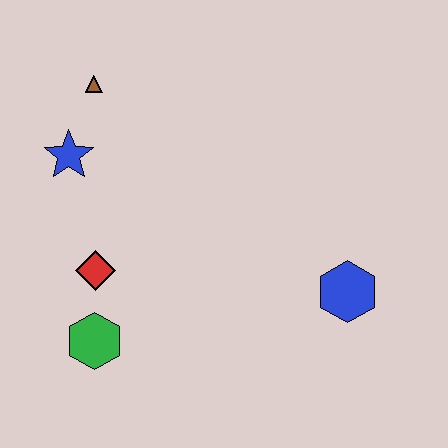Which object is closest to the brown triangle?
The blue star is closest to the brown triangle.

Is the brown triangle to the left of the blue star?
No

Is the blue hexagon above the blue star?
No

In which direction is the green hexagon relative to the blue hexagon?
The green hexagon is to the left of the blue hexagon.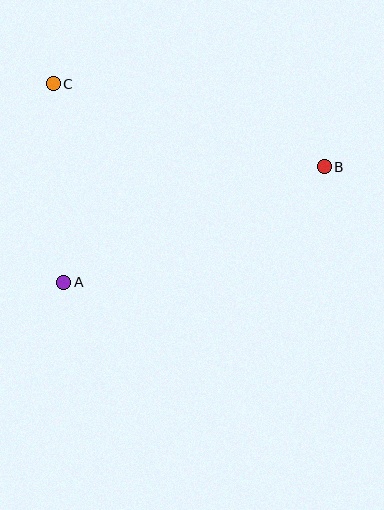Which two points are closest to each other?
Points A and C are closest to each other.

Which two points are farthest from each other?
Points A and B are farthest from each other.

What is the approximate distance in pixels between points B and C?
The distance between B and C is approximately 283 pixels.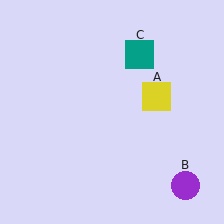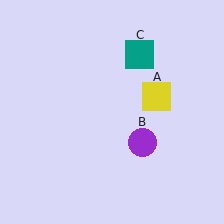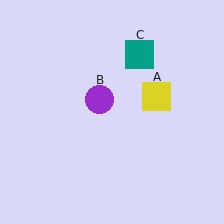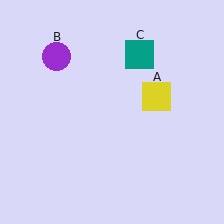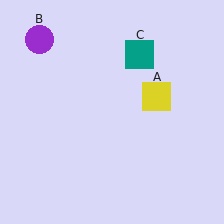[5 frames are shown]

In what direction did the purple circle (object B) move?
The purple circle (object B) moved up and to the left.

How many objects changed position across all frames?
1 object changed position: purple circle (object B).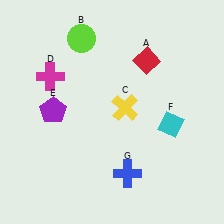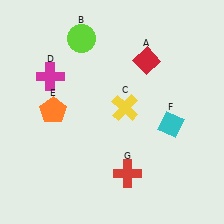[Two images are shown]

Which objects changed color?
E changed from purple to orange. G changed from blue to red.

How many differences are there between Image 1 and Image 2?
There are 2 differences between the two images.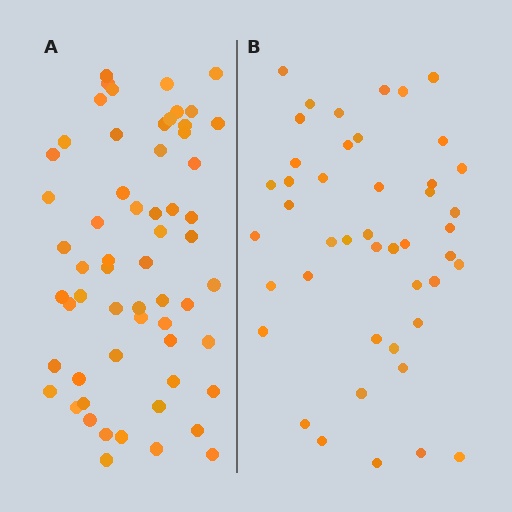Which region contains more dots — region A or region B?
Region A (the left region) has more dots.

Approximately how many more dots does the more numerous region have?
Region A has approximately 15 more dots than region B.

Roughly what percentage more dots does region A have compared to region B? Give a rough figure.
About 35% more.